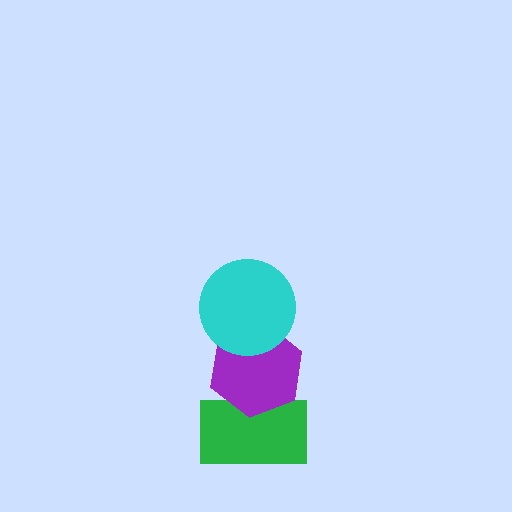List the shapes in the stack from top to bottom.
From top to bottom: the cyan circle, the purple hexagon, the green rectangle.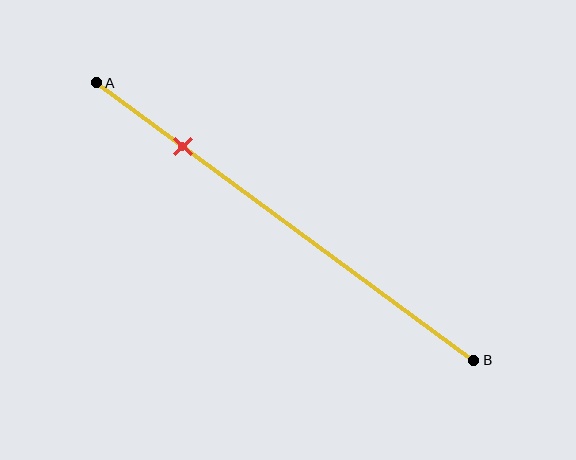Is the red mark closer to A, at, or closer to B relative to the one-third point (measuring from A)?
The red mark is closer to point A than the one-third point of segment AB.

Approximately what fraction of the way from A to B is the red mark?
The red mark is approximately 25% of the way from A to B.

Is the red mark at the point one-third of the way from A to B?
No, the mark is at about 25% from A, not at the 33% one-third point.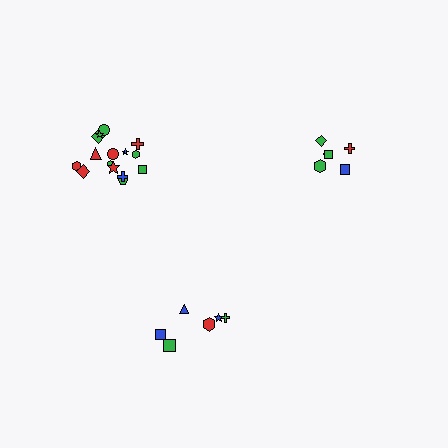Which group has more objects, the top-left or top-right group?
The top-left group.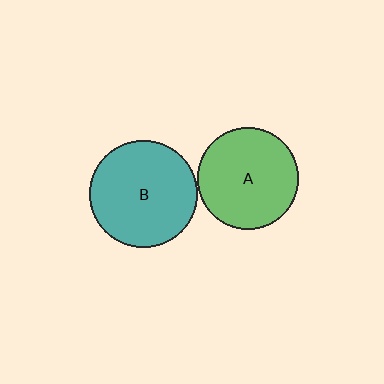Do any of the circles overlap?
No, none of the circles overlap.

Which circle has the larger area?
Circle B (teal).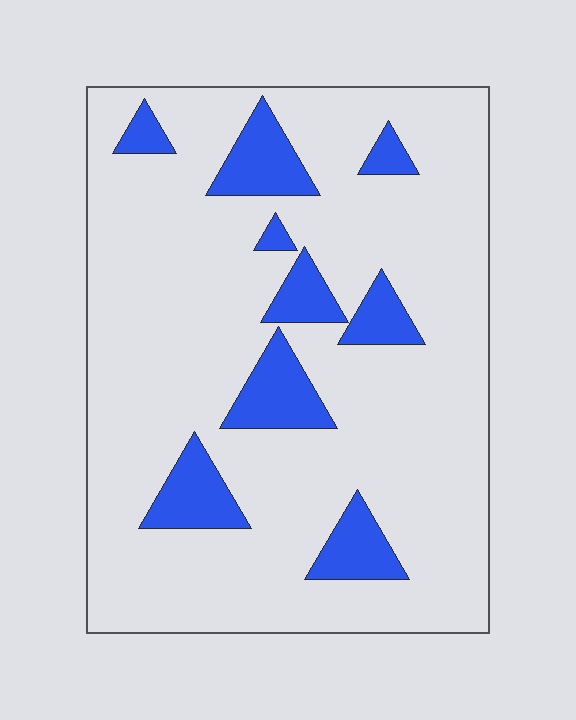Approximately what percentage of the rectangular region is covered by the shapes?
Approximately 15%.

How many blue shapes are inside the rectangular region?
9.